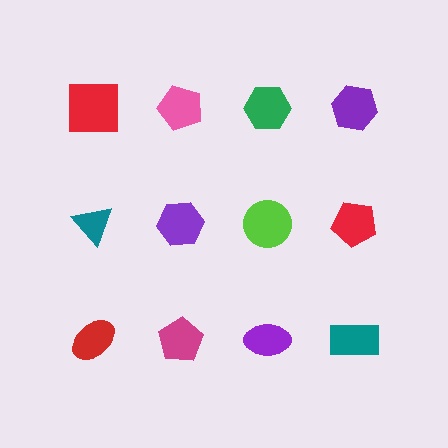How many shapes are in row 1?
4 shapes.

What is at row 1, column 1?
A red square.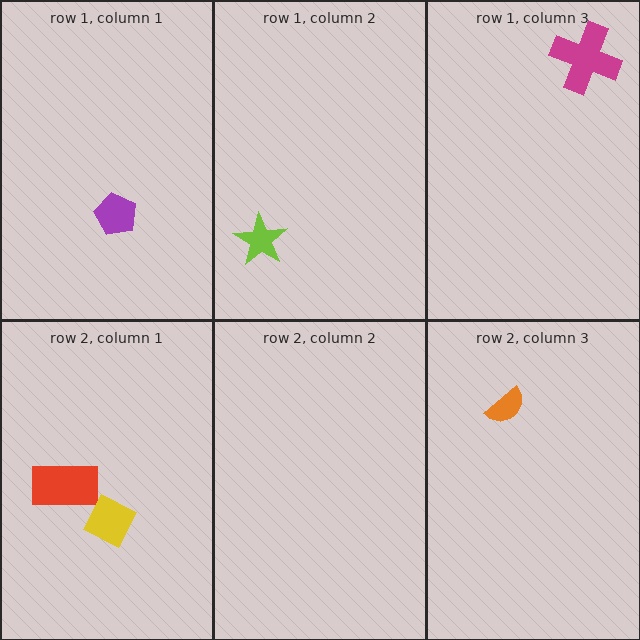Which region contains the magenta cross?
The row 1, column 3 region.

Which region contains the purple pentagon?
The row 1, column 1 region.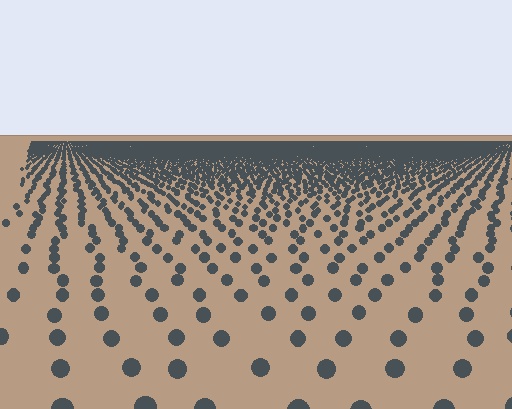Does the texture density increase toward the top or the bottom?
Density increases toward the top.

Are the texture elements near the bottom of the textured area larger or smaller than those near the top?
Larger. Near the bottom, elements are closer to the viewer and appear at a bigger on-screen size.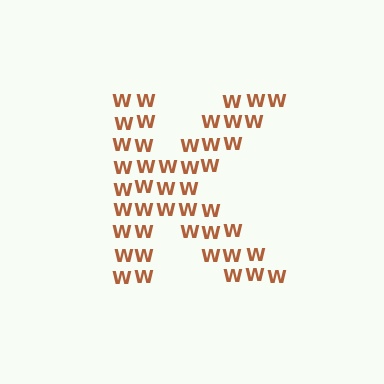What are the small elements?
The small elements are letter W's.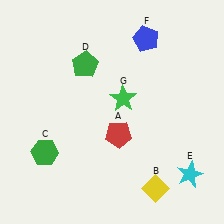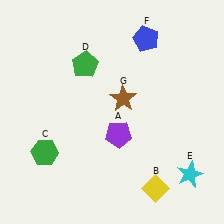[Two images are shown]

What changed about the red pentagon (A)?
In Image 1, A is red. In Image 2, it changed to purple.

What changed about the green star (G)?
In Image 1, G is green. In Image 2, it changed to brown.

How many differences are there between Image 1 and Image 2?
There are 2 differences between the two images.